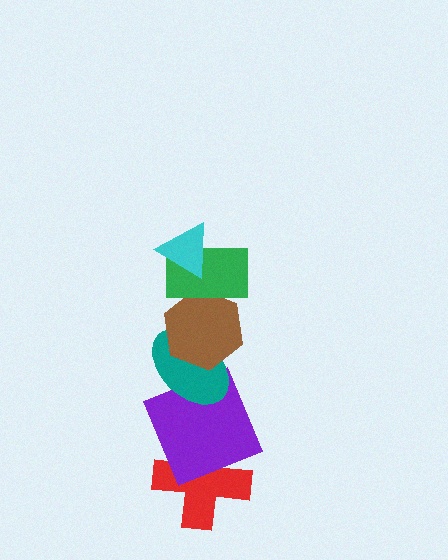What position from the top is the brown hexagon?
The brown hexagon is 3rd from the top.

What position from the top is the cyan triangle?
The cyan triangle is 1st from the top.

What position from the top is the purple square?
The purple square is 5th from the top.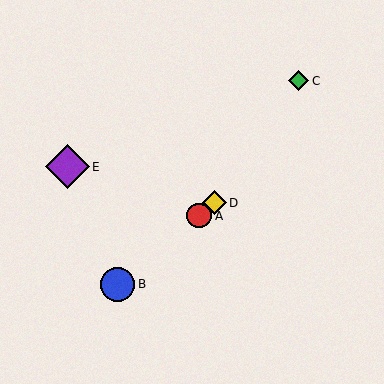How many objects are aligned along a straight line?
3 objects (A, B, D) are aligned along a straight line.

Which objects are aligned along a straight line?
Objects A, B, D are aligned along a straight line.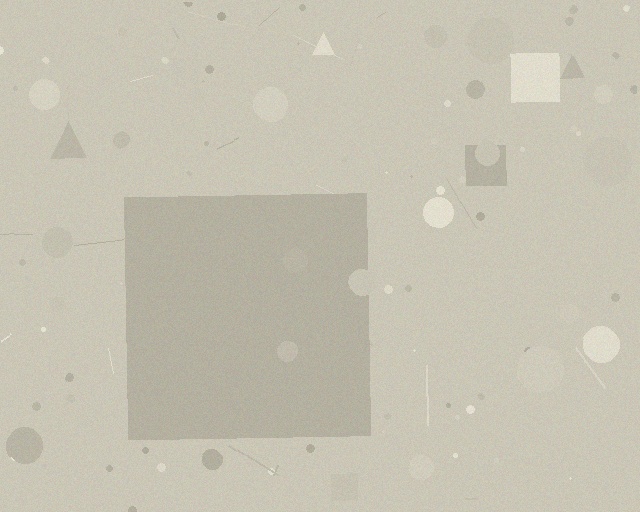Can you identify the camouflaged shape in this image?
The camouflaged shape is a square.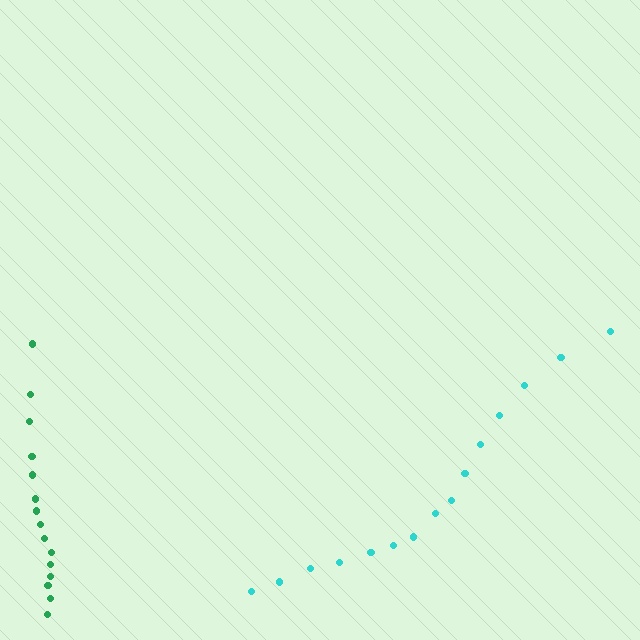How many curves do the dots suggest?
There are 2 distinct paths.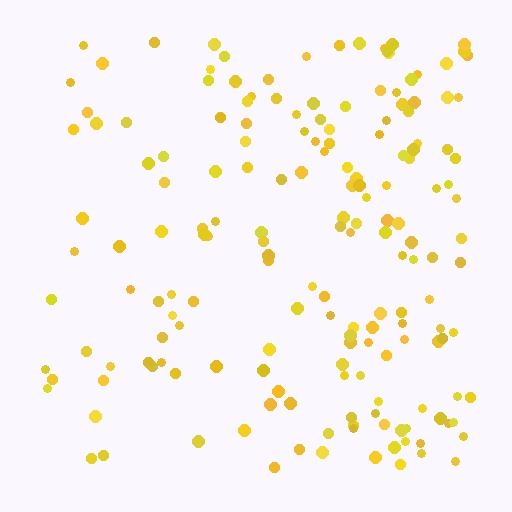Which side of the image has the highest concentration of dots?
The right.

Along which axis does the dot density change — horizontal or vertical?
Horizontal.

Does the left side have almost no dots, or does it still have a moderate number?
Still a moderate number, just noticeably fewer than the right.